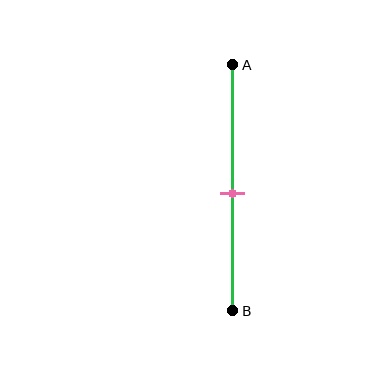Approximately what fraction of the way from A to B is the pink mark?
The pink mark is approximately 50% of the way from A to B.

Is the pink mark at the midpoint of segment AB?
Yes, the mark is approximately at the midpoint.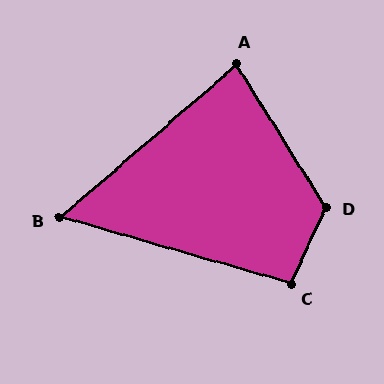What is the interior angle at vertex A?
Approximately 81 degrees (acute).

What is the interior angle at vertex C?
Approximately 99 degrees (obtuse).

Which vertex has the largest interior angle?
D, at approximately 123 degrees.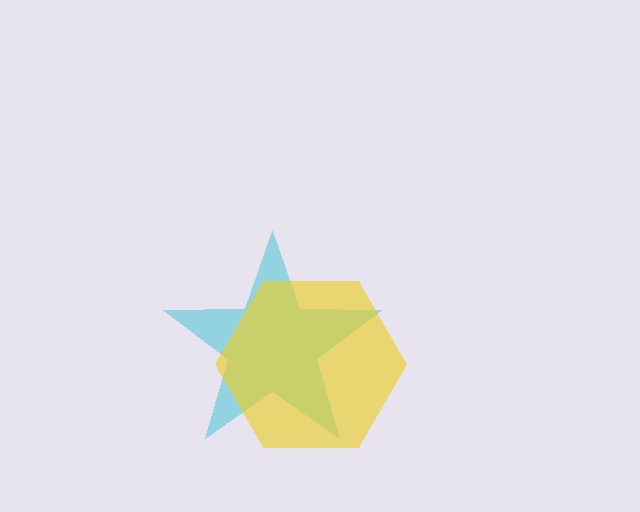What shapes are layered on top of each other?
The layered shapes are: a cyan star, a yellow hexagon.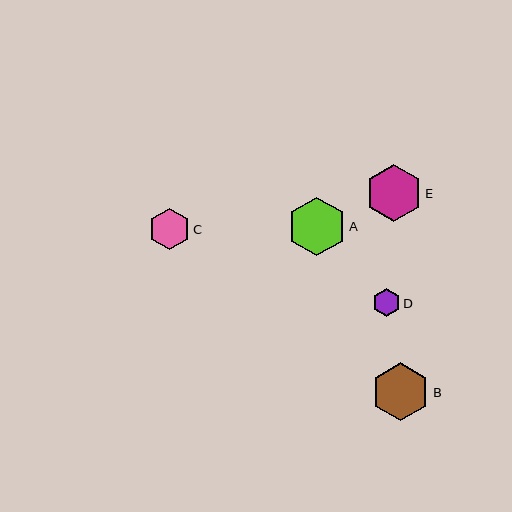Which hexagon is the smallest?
Hexagon D is the smallest with a size of approximately 27 pixels.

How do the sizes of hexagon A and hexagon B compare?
Hexagon A and hexagon B are approximately the same size.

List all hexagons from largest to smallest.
From largest to smallest: A, B, E, C, D.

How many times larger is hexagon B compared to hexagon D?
Hexagon B is approximately 2.1 times the size of hexagon D.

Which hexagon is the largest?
Hexagon A is the largest with a size of approximately 59 pixels.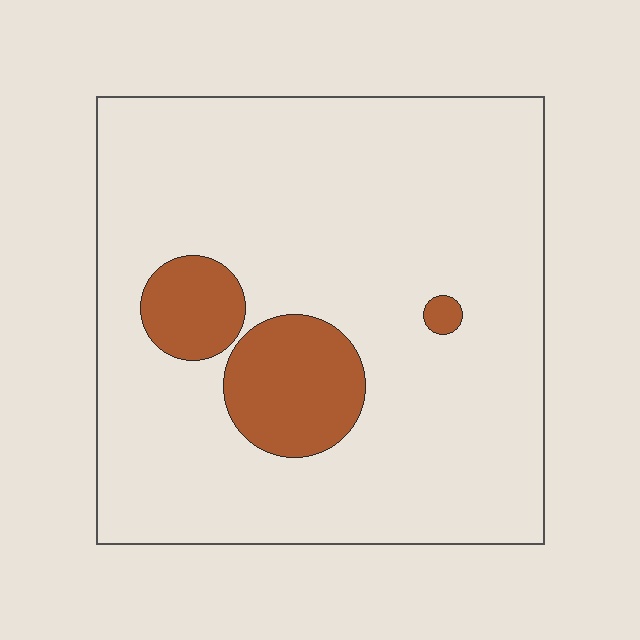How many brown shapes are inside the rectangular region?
3.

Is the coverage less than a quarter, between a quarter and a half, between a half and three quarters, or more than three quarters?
Less than a quarter.